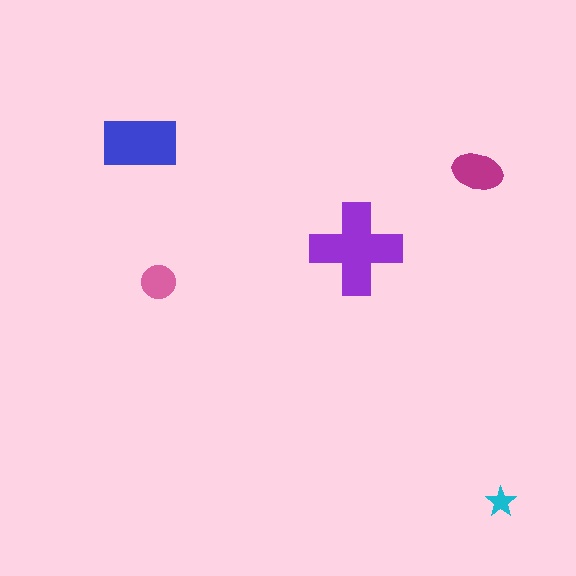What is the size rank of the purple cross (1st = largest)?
1st.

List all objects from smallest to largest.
The cyan star, the pink circle, the magenta ellipse, the blue rectangle, the purple cross.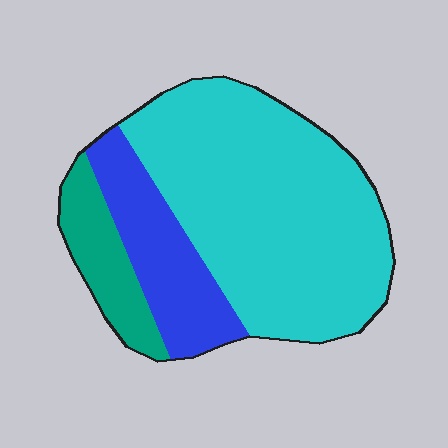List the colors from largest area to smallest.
From largest to smallest: cyan, blue, teal.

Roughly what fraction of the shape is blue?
Blue takes up about one fifth (1/5) of the shape.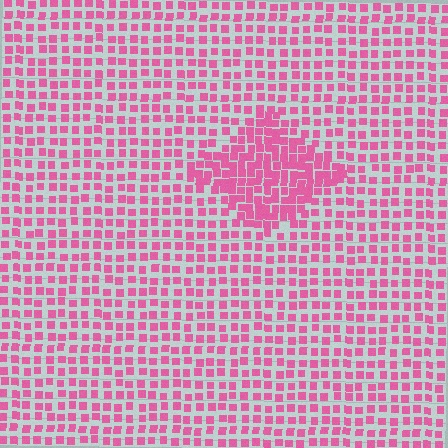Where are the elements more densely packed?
The elements are more densely packed inside the diamond boundary.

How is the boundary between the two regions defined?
The boundary is defined by a change in element density (approximately 1.8x ratio). All elements are the same color, size, and shape.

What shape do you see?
I see a diamond.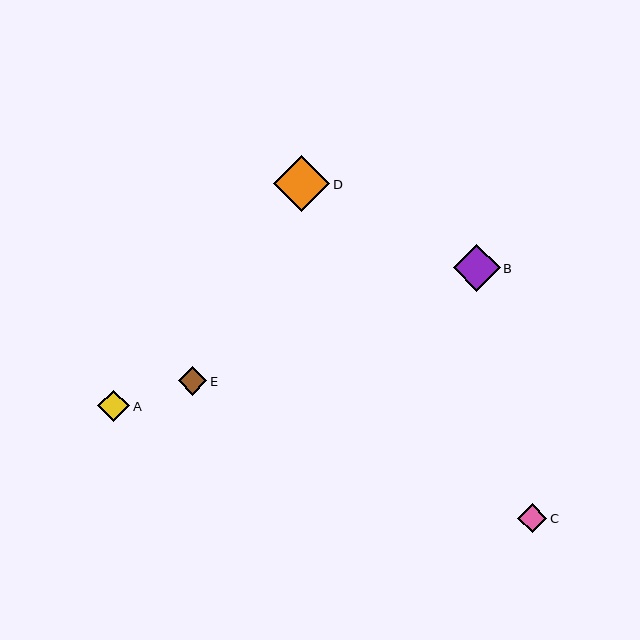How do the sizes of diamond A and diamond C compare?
Diamond A and diamond C are approximately the same size.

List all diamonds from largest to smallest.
From largest to smallest: D, B, A, C, E.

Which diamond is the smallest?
Diamond E is the smallest with a size of approximately 28 pixels.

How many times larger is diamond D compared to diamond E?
Diamond D is approximately 2.0 times the size of diamond E.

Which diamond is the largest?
Diamond D is the largest with a size of approximately 56 pixels.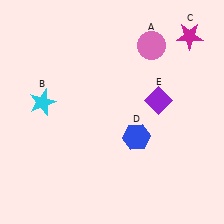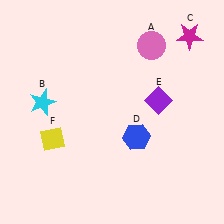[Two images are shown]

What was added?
A yellow diamond (F) was added in Image 2.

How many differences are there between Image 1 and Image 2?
There is 1 difference between the two images.